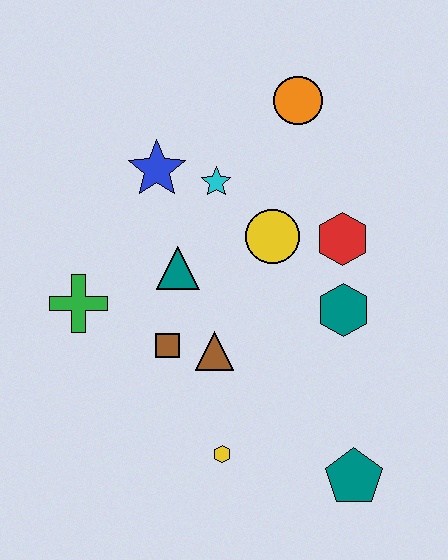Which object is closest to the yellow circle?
The red hexagon is closest to the yellow circle.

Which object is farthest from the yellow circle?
The teal pentagon is farthest from the yellow circle.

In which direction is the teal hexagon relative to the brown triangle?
The teal hexagon is to the right of the brown triangle.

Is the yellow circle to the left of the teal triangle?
No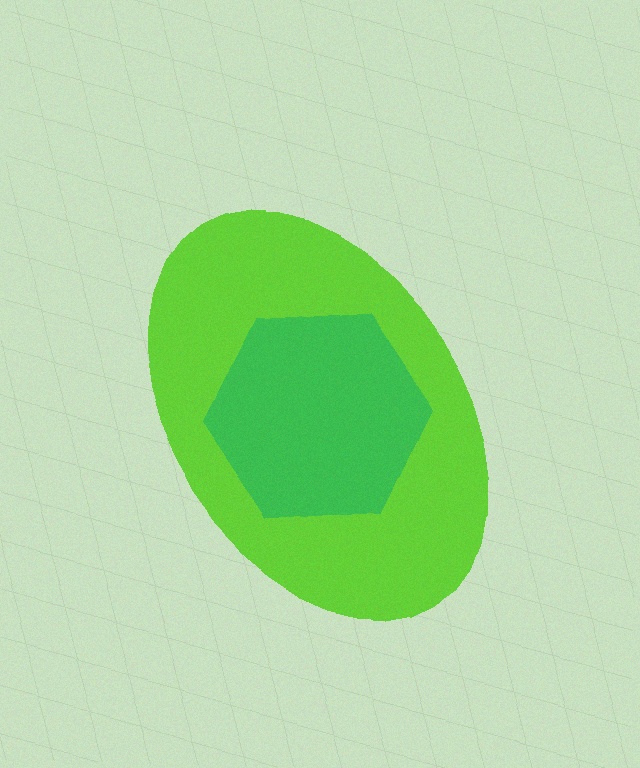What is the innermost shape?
The green hexagon.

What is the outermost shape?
The lime ellipse.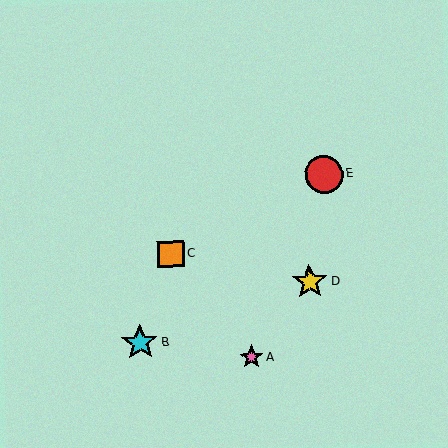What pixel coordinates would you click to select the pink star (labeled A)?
Click at (251, 357) to select the pink star A.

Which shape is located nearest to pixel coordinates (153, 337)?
The cyan star (labeled B) at (140, 342) is nearest to that location.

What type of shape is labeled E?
Shape E is a red circle.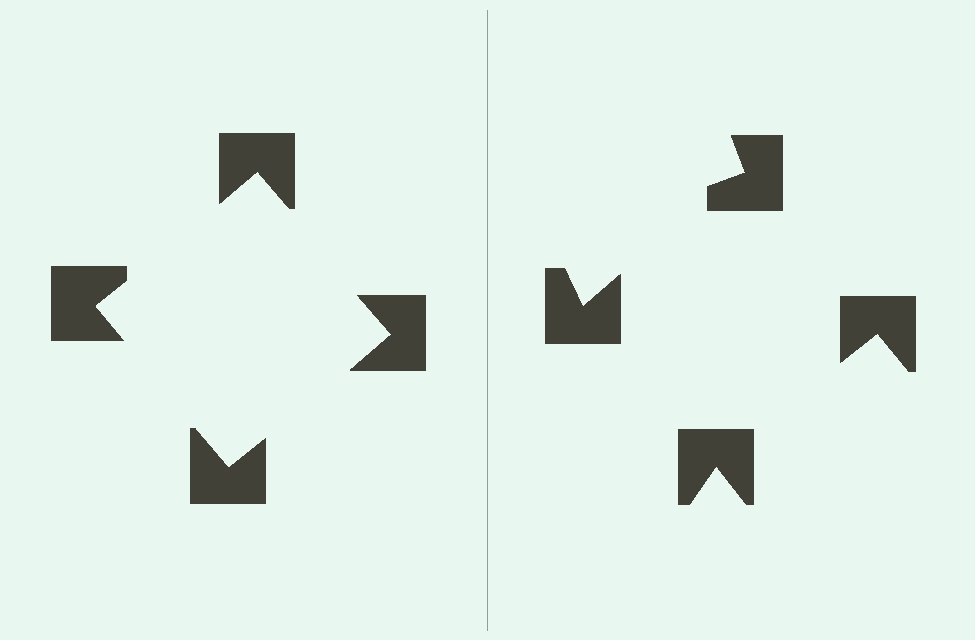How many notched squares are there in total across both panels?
8 — 4 on each side.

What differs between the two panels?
The notched squares are positioned identically on both sides; only the wedge orientations differ. On the left they align to a square; on the right they are misaligned.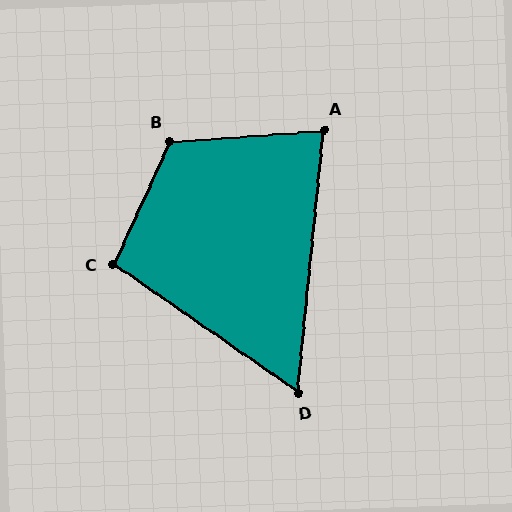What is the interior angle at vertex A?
Approximately 80 degrees (acute).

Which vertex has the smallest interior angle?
D, at approximately 61 degrees.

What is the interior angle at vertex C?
Approximately 100 degrees (obtuse).